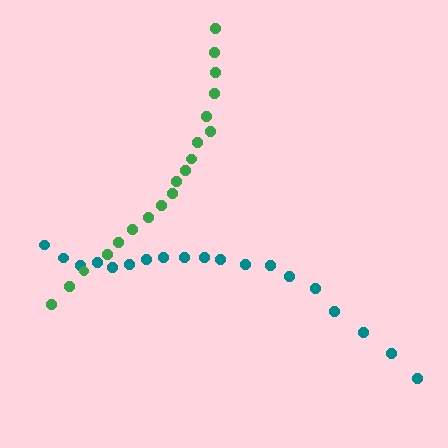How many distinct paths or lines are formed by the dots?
There are 2 distinct paths.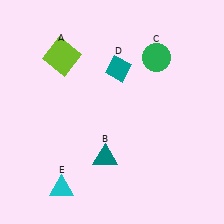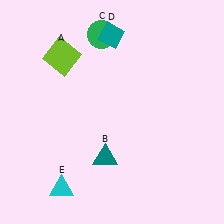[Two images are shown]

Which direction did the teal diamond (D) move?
The teal diamond (D) moved up.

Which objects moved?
The objects that moved are: the green circle (C), the teal diamond (D).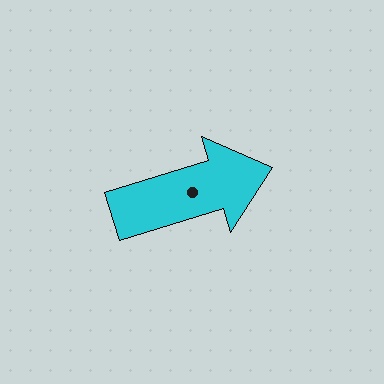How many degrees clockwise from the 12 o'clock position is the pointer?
Approximately 73 degrees.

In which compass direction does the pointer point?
East.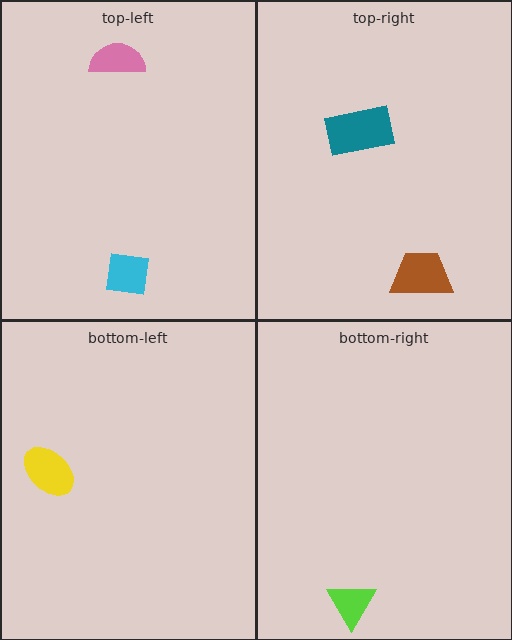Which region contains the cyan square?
The top-left region.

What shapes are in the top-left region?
The pink semicircle, the cyan square.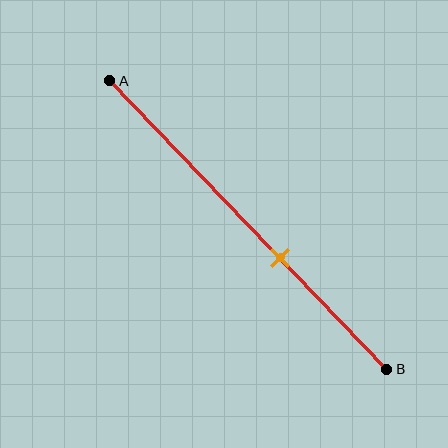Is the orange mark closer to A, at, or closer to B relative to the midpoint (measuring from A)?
The orange mark is closer to point B than the midpoint of segment AB.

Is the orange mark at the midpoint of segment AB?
No, the mark is at about 60% from A, not at the 50% midpoint.